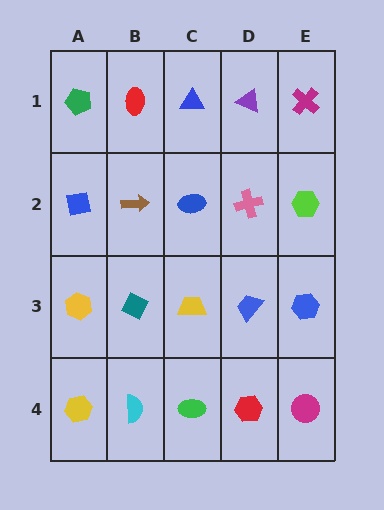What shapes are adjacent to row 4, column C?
A yellow trapezoid (row 3, column C), a cyan semicircle (row 4, column B), a red hexagon (row 4, column D).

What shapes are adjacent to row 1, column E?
A lime hexagon (row 2, column E), a purple triangle (row 1, column D).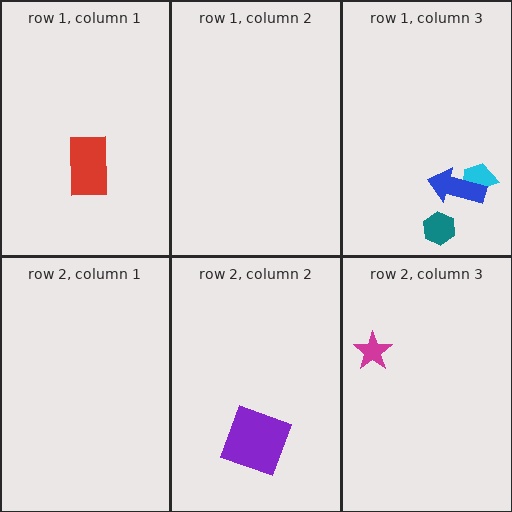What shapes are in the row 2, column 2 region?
The purple square.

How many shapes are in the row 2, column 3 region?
1.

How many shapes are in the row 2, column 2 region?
1.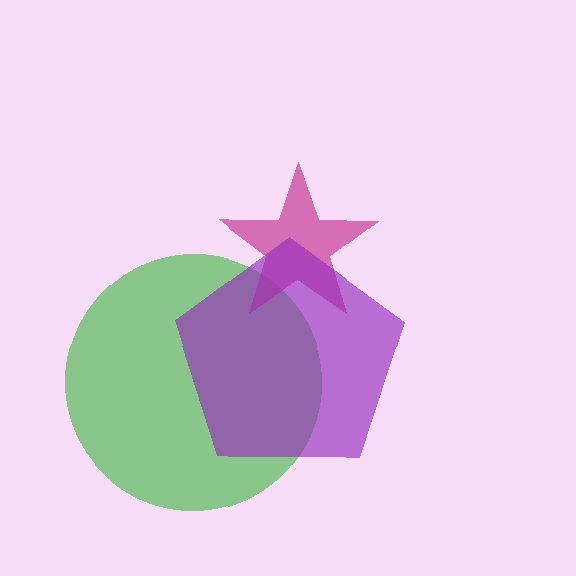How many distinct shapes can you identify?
There are 3 distinct shapes: a green circle, a magenta star, a purple pentagon.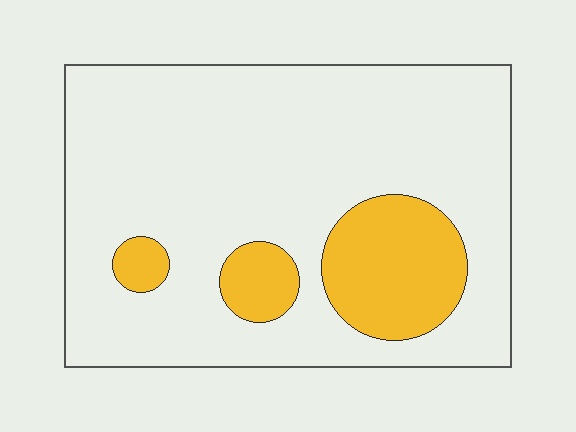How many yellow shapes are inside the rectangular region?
3.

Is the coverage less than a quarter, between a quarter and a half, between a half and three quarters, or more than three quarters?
Less than a quarter.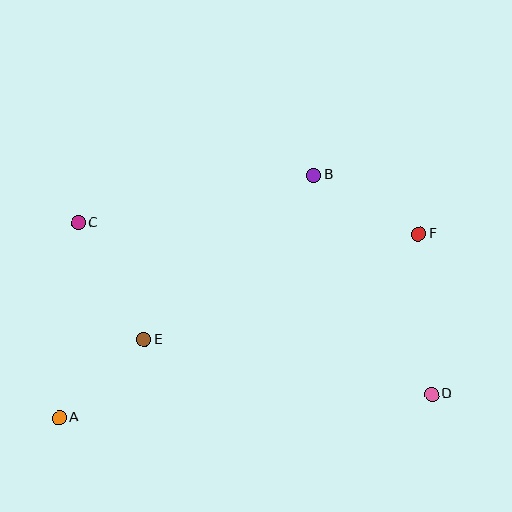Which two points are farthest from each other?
Points A and F are farthest from each other.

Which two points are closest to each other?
Points A and E are closest to each other.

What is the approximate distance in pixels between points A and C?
The distance between A and C is approximately 195 pixels.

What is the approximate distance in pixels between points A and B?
The distance between A and B is approximately 351 pixels.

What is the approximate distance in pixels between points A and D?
The distance between A and D is approximately 373 pixels.